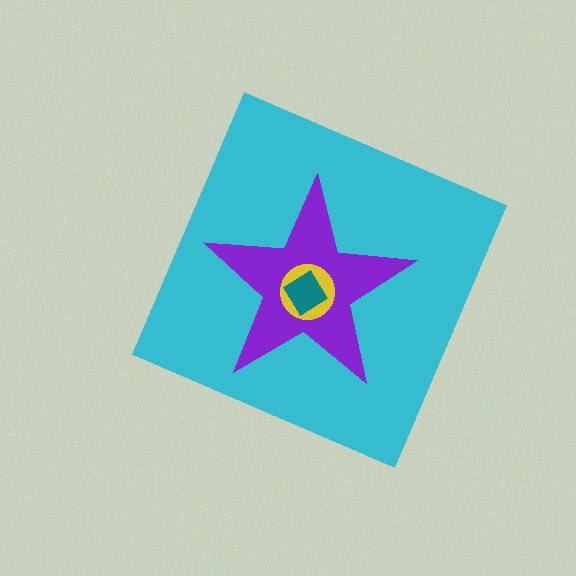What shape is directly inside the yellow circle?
The teal diamond.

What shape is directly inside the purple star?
The yellow circle.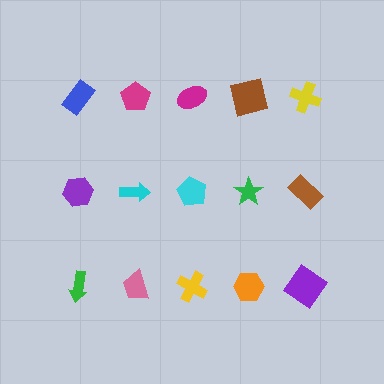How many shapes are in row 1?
5 shapes.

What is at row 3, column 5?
A purple diamond.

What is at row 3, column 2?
A pink trapezoid.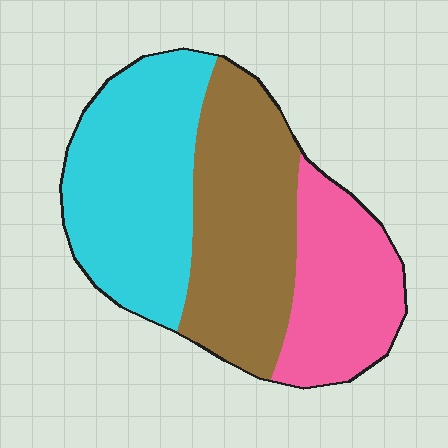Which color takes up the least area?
Pink, at roughly 25%.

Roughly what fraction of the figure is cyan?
Cyan covers 38% of the figure.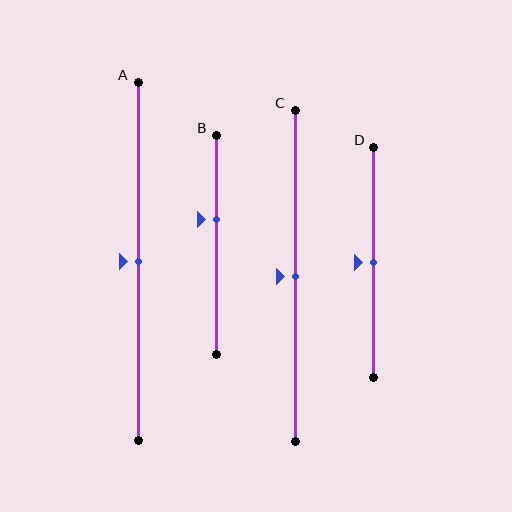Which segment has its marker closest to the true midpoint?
Segment A has its marker closest to the true midpoint.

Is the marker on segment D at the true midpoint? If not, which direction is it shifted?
Yes, the marker on segment D is at the true midpoint.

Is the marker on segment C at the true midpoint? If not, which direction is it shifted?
Yes, the marker on segment C is at the true midpoint.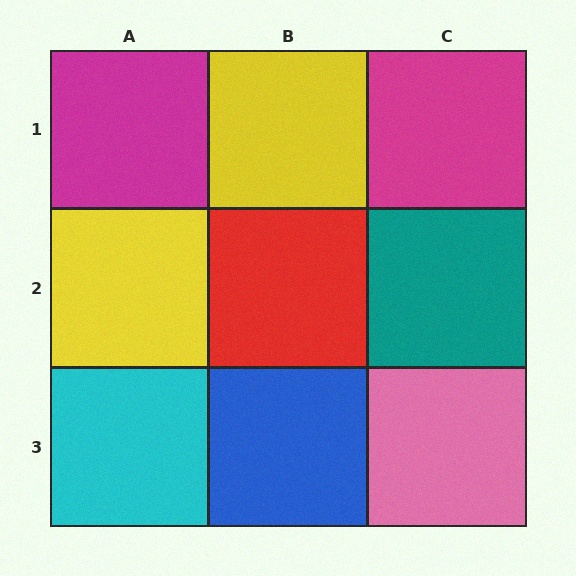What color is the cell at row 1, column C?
Magenta.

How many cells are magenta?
2 cells are magenta.